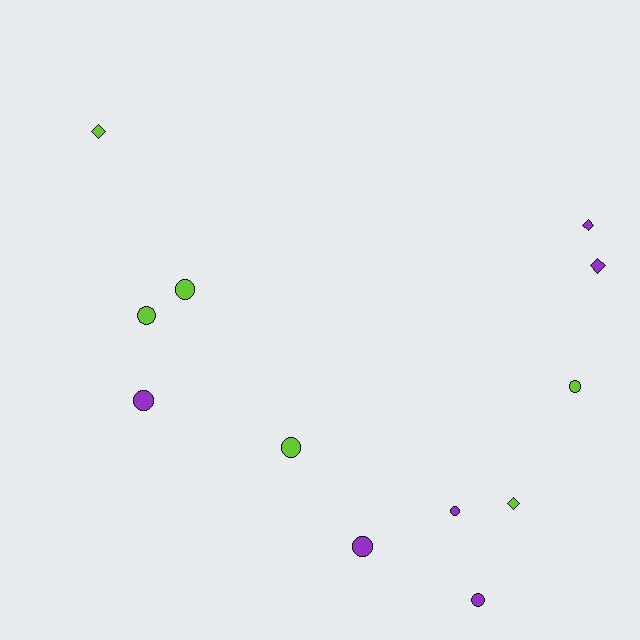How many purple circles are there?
There are 4 purple circles.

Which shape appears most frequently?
Circle, with 8 objects.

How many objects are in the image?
There are 12 objects.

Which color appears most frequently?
Purple, with 6 objects.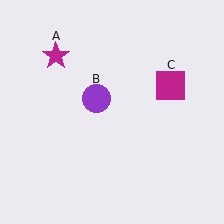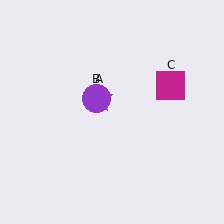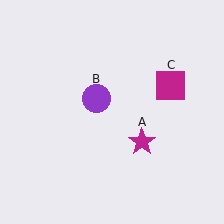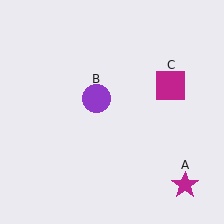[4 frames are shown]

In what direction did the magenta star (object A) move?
The magenta star (object A) moved down and to the right.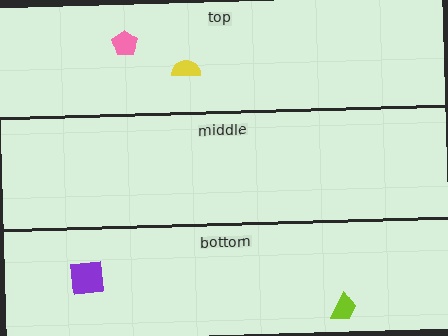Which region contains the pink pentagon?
The top region.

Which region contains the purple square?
The bottom region.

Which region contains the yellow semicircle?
The top region.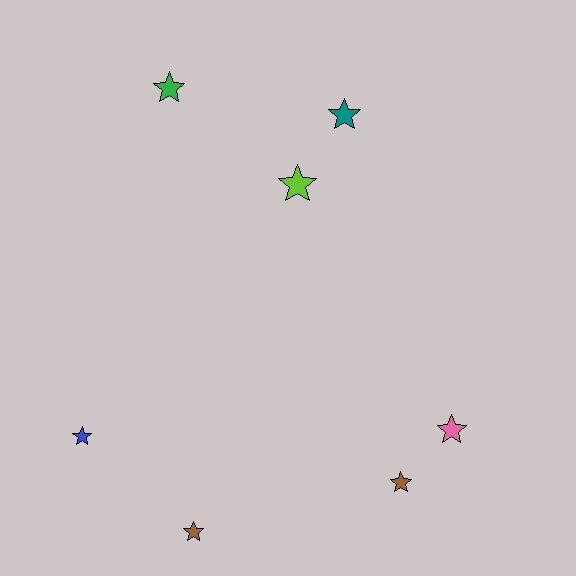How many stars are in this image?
There are 7 stars.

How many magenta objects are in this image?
There are no magenta objects.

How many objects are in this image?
There are 7 objects.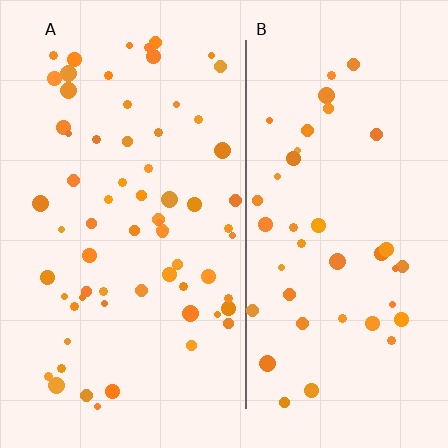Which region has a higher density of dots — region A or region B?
A (the left).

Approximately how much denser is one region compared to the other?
Approximately 1.6× — region A over region B.